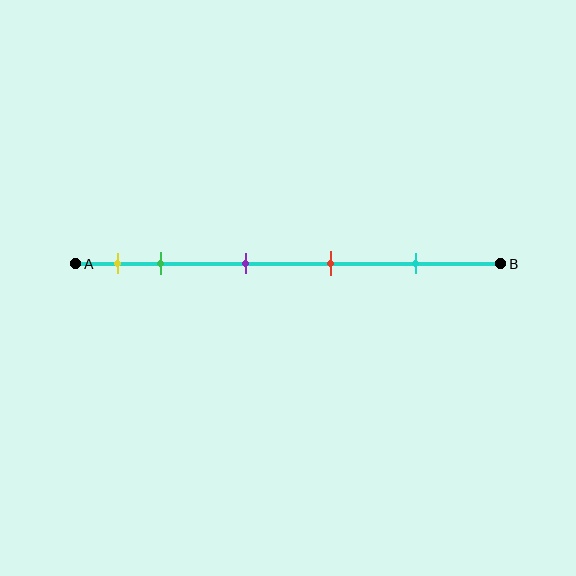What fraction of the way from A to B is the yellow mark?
The yellow mark is approximately 10% (0.1) of the way from A to B.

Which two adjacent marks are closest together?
The yellow and green marks are the closest adjacent pair.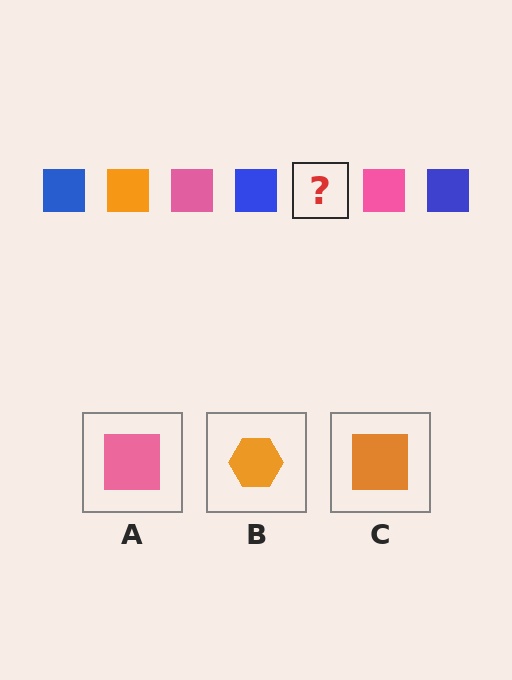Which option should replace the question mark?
Option C.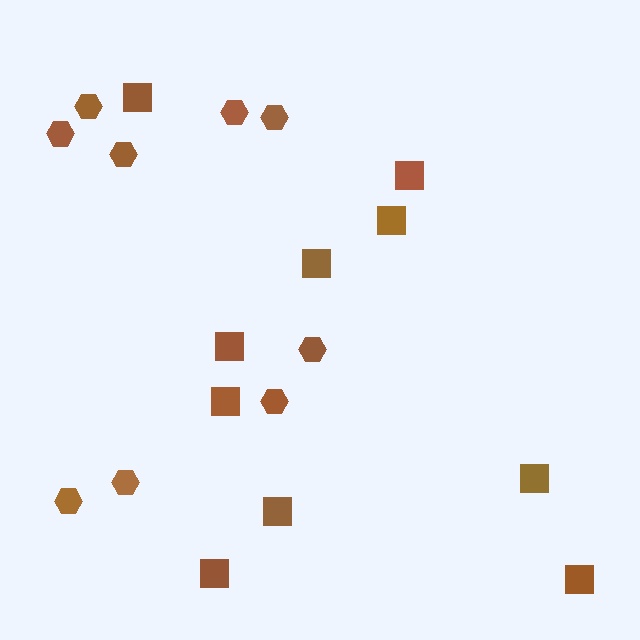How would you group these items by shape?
There are 2 groups: one group of hexagons (9) and one group of squares (10).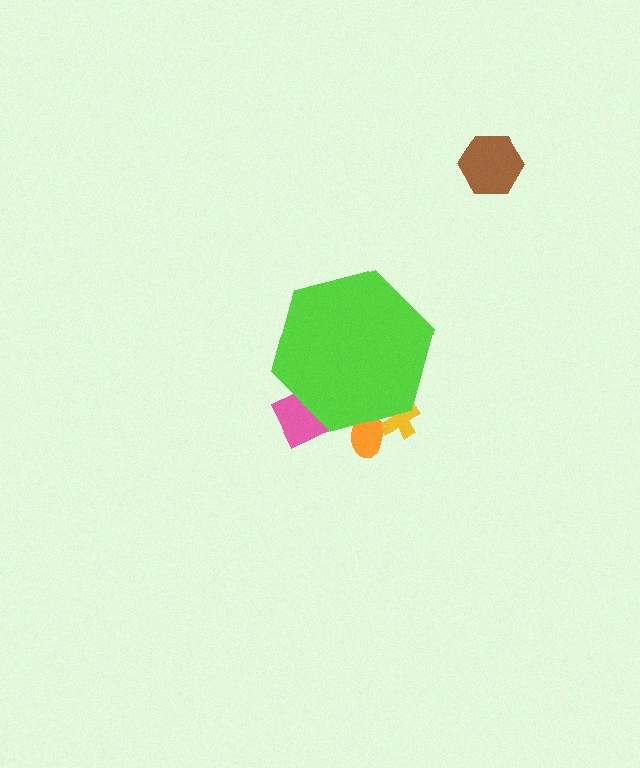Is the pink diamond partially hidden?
Yes, the pink diamond is partially hidden behind the lime hexagon.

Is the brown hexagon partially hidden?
No, the brown hexagon is fully visible.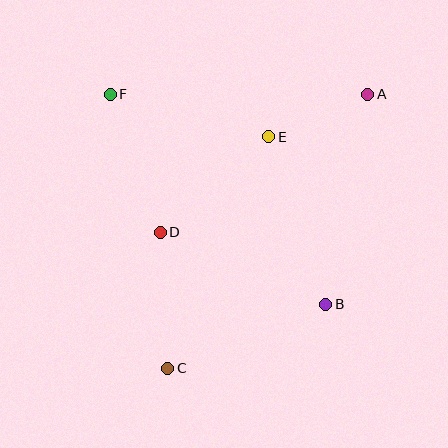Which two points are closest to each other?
Points A and E are closest to each other.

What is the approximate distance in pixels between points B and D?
The distance between B and D is approximately 180 pixels.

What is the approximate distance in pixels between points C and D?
The distance between C and D is approximately 136 pixels.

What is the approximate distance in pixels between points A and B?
The distance between A and B is approximately 214 pixels.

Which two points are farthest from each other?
Points A and C are farthest from each other.